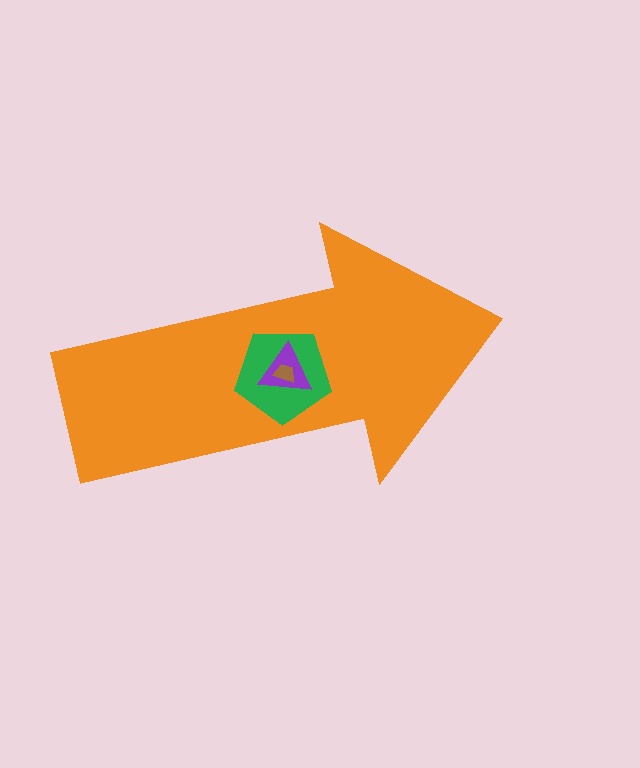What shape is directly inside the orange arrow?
The green pentagon.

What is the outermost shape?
The orange arrow.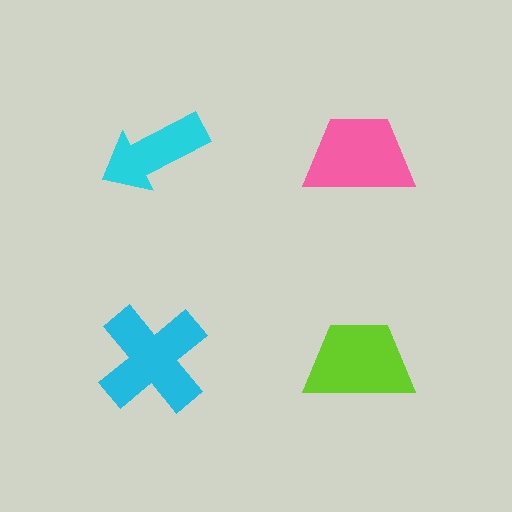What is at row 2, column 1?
A cyan cross.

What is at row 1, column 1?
A cyan arrow.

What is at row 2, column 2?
A lime trapezoid.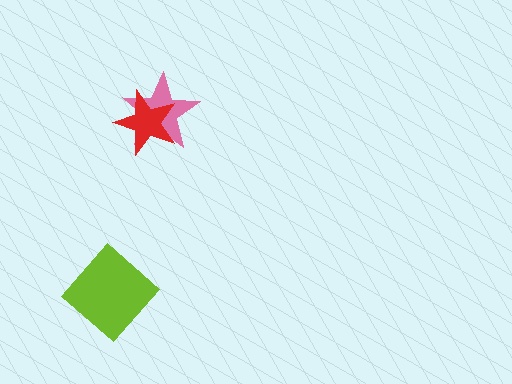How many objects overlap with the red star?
1 object overlaps with the red star.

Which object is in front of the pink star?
The red star is in front of the pink star.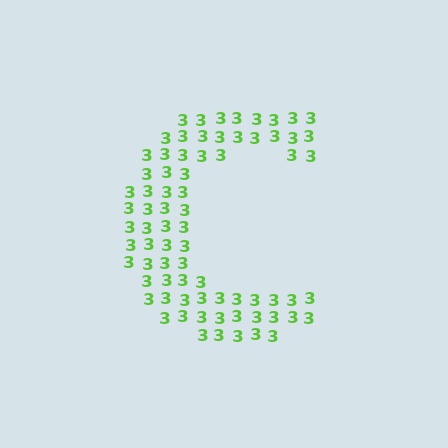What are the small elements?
The small elements are digit 3's.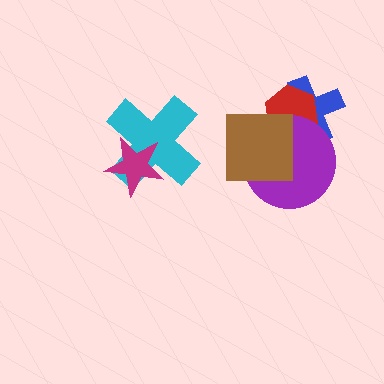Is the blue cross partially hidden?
Yes, it is partially covered by another shape.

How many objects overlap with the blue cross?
2 objects overlap with the blue cross.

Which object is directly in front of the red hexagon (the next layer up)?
The purple circle is directly in front of the red hexagon.